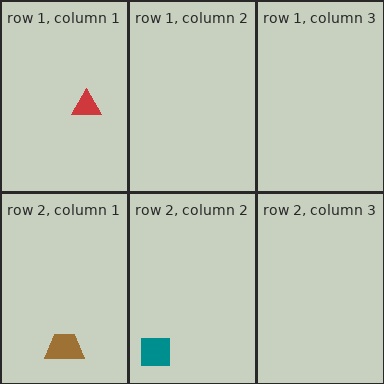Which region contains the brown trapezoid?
The row 2, column 1 region.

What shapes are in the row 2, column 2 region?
The teal square.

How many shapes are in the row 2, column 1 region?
1.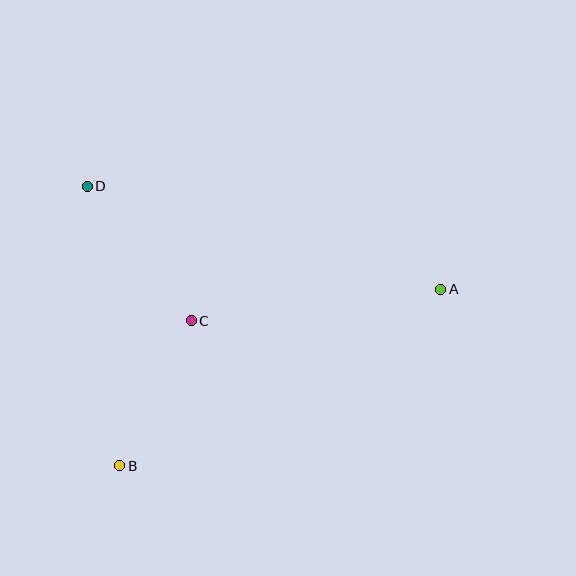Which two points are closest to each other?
Points B and C are closest to each other.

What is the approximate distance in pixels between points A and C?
The distance between A and C is approximately 252 pixels.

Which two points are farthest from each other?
Points A and D are farthest from each other.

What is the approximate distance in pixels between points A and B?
The distance between A and B is approximately 366 pixels.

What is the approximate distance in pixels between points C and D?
The distance between C and D is approximately 170 pixels.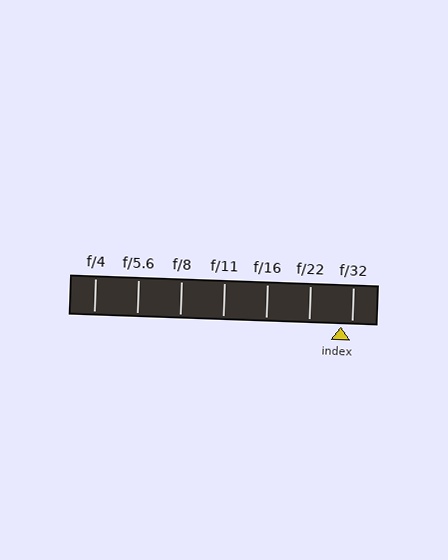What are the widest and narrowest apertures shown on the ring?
The widest aperture shown is f/4 and the narrowest is f/32.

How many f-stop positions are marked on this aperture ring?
There are 7 f-stop positions marked.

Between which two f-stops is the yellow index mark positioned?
The index mark is between f/22 and f/32.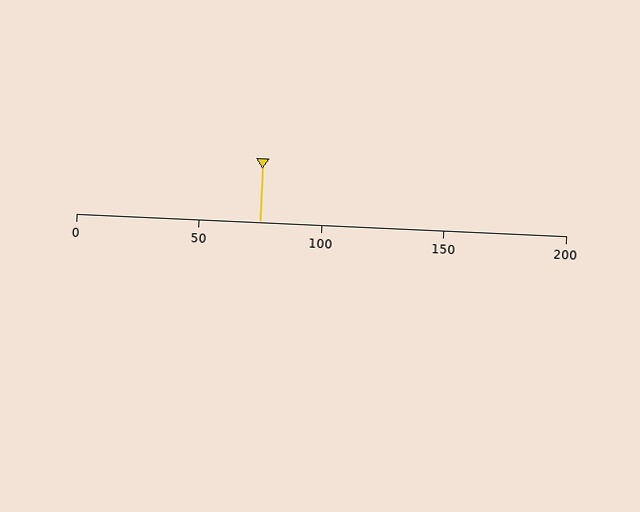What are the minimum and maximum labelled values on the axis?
The axis runs from 0 to 200.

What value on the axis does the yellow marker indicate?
The marker indicates approximately 75.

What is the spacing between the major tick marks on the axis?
The major ticks are spaced 50 apart.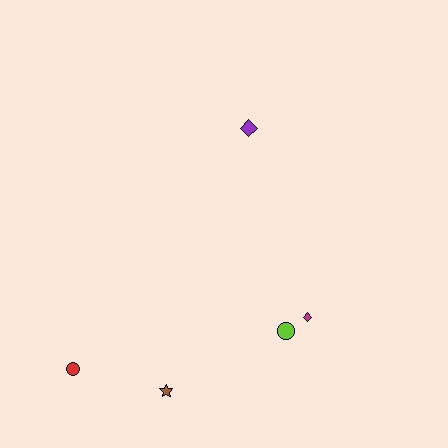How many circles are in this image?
There are 2 circles.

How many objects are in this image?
There are 5 objects.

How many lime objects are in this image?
There is 1 lime object.